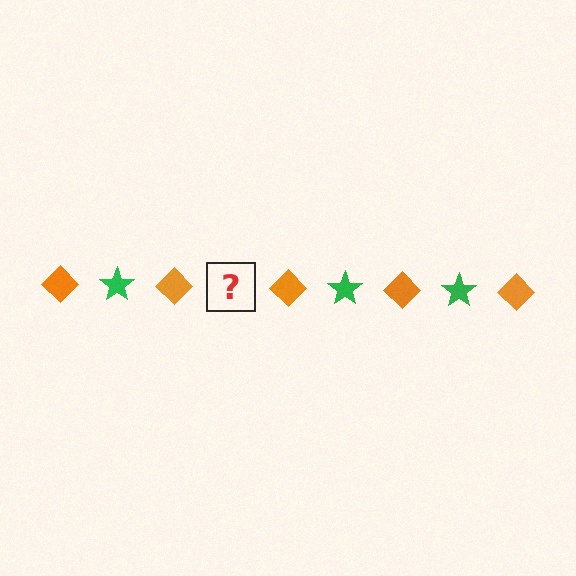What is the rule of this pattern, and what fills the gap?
The rule is that the pattern alternates between orange diamond and green star. The gap should be filled with a green star.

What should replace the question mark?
The question mark should be replaced with a green star.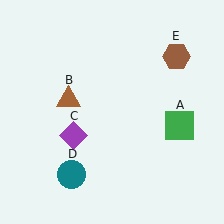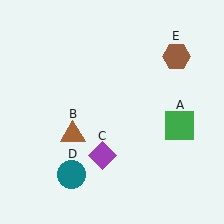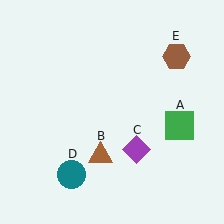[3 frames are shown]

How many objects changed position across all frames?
2 objects changed position: brown triangle (object B), purple diamond (object C).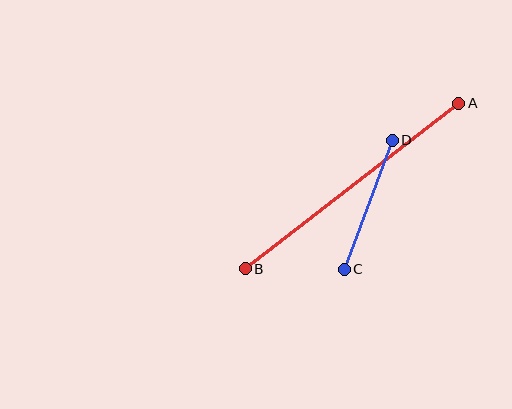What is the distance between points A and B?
The distance is approximately 270 pixels.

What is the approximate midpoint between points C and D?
The midpoint is at approximately (368, 205) pixels.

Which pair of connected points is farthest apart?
Points A and B are farthest apart.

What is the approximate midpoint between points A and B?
The midpoint is at approximately (352, 186) pixels.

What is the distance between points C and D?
The distance is approximately 138 pixels.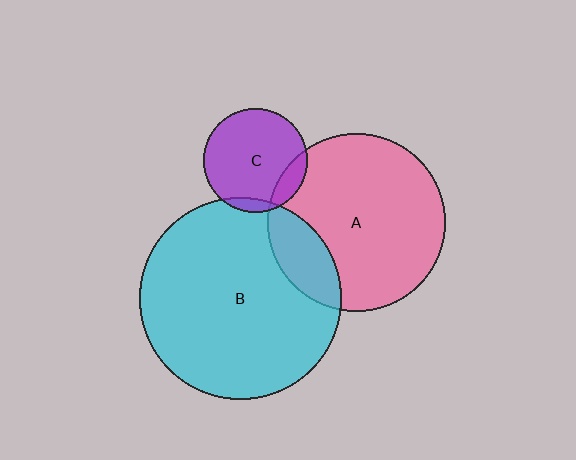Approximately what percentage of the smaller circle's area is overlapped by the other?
Approximately 20%.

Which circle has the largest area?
Circle B (cyan).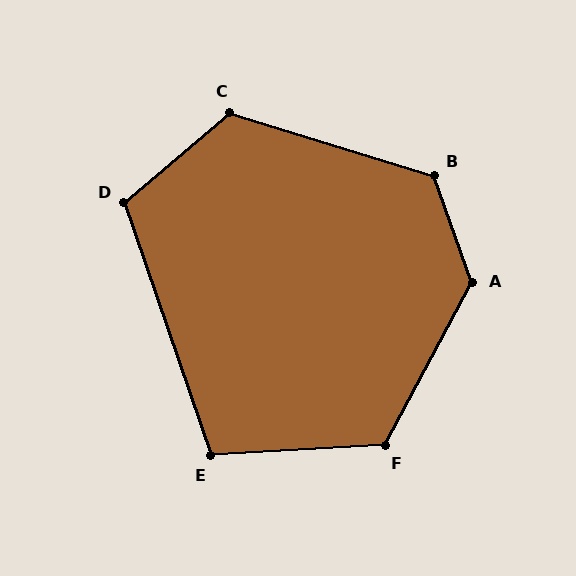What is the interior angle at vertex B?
Approximately 127 degrees (obtuse).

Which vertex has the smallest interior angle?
E, at approximately 105 degrees.